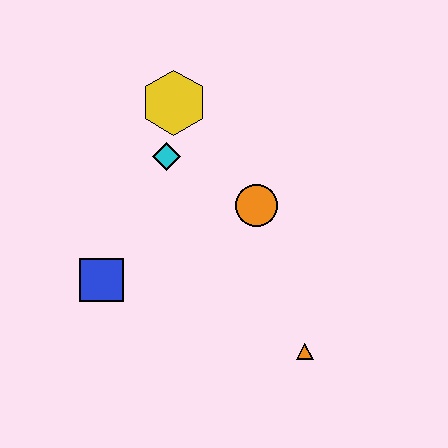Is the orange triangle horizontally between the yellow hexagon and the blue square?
No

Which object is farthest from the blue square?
The orange triangle is farthest from the blue square.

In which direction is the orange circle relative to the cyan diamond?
The orange circle is to the right of the cyan diamond.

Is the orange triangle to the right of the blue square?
Yes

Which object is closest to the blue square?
The cyan diamond is closest to the blue square.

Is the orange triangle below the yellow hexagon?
Yes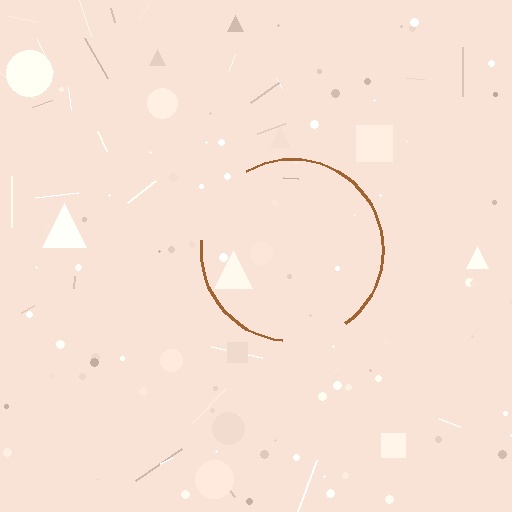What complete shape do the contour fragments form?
The contour fragments form a circle.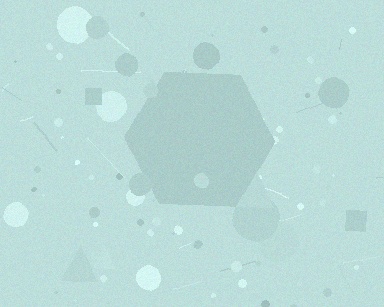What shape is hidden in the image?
A hexagon is hidden in the image.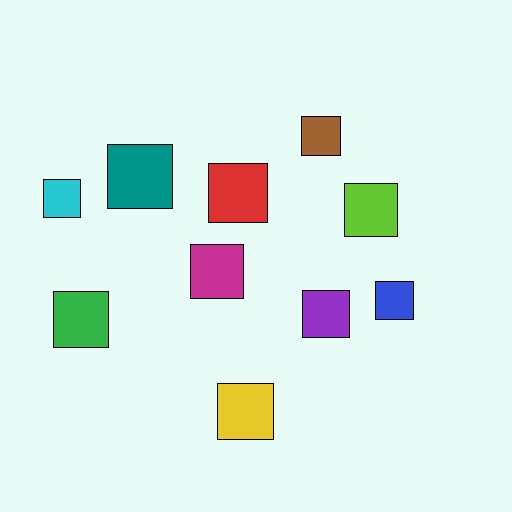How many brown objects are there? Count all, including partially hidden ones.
There is 1 brown object.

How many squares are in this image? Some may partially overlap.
There are 10 squares.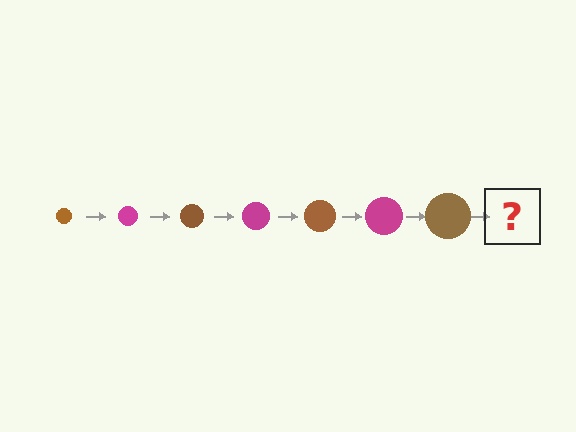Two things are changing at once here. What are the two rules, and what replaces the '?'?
The two rules are that the circle grows larger each step and the color cycles through brown and magenta. The '?' should be a magenta circle, larger than the previous one.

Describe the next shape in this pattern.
It should be a magenta circle, larger than the previous one.